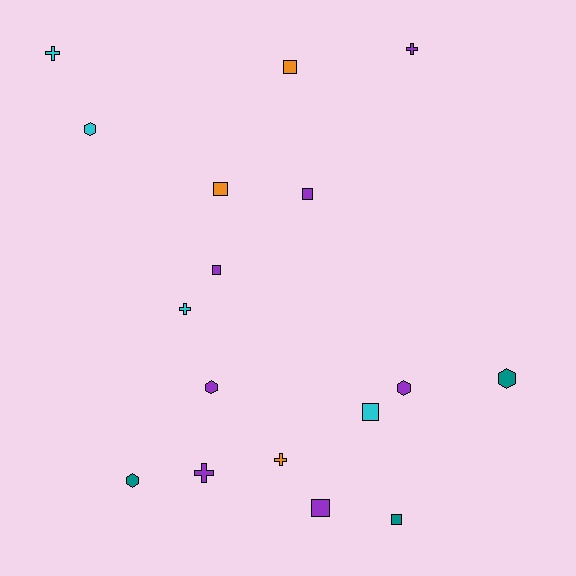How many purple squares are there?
There are 3 purple squares.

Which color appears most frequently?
Purple, with 7 objects.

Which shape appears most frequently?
Square, with 7 objects.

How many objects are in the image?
There are 17 objects.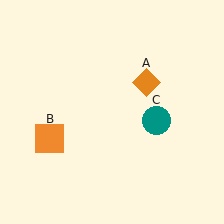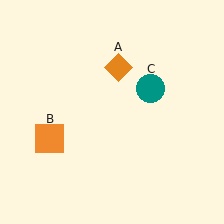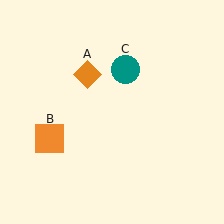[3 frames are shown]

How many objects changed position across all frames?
2 objects changed position: orange diamond (object A), teal circle (object C).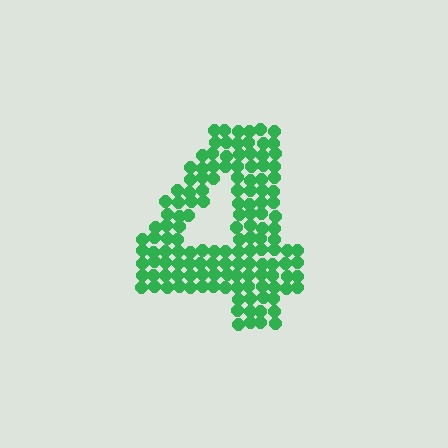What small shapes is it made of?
It is made of small circles.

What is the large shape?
The large shape is the digit 4.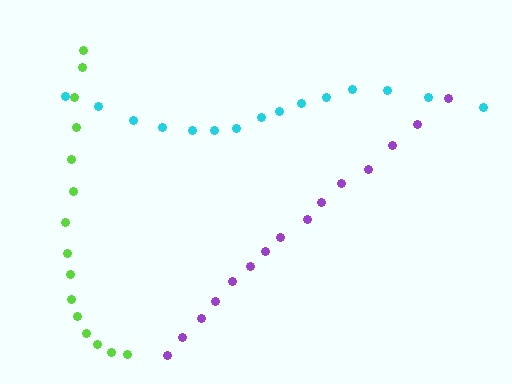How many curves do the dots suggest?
There are 3 distinct paths.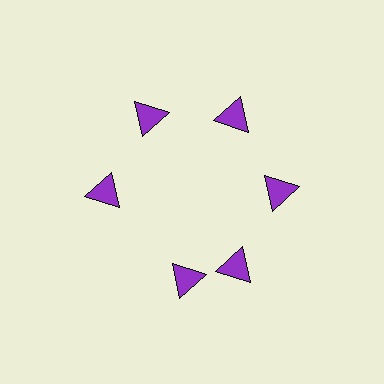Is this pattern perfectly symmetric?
No. The 6 purple triangles are arranged in a ring, but one element near the 7 o'clock position is rotated out of alignment along the ring, breaking the 6-fold rotational symmetry.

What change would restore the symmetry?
The symmetry would be restored by rotating it back into even spacing with its neighbors so that all 6 triangles sit at equal angles and equal distance from the center.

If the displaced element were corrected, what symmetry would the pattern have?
It would have 6-fold rotational symmetry — the pattern would map onto itself every 60 degrees.